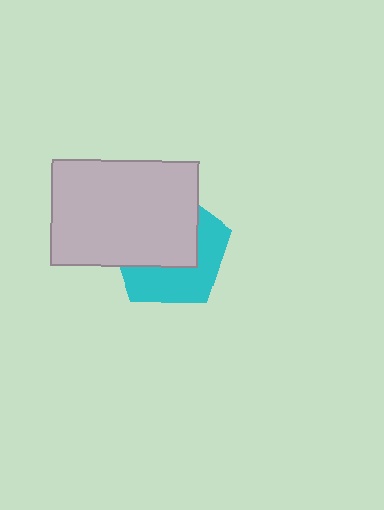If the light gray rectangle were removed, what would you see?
You would see the complete cyan pentagon.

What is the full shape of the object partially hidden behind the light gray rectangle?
The partially hidden object is a cyan pentagon.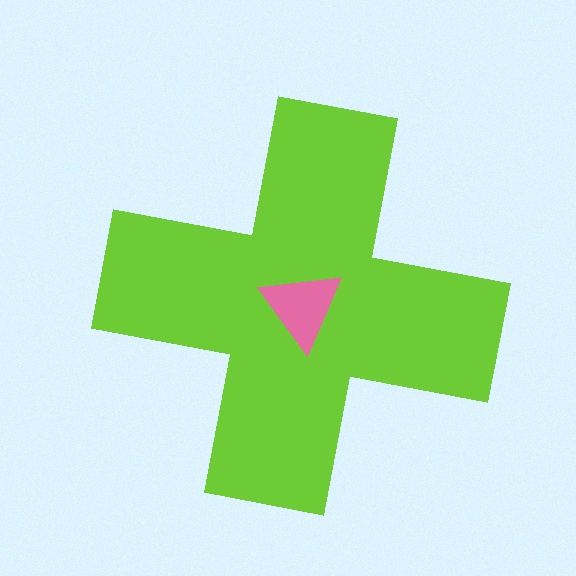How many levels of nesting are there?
2.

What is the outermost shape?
The lime cross.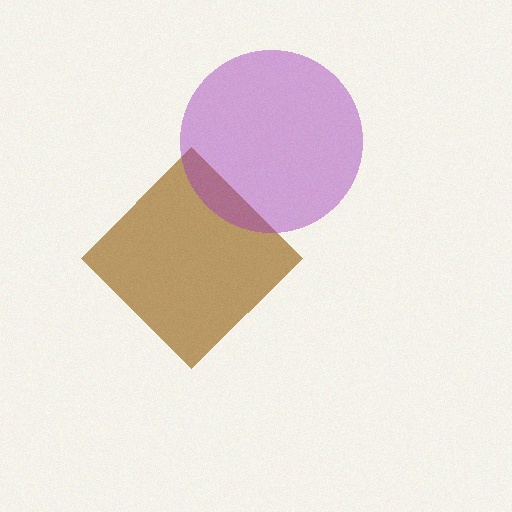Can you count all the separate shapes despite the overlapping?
Yes, there are 2 separate shapes.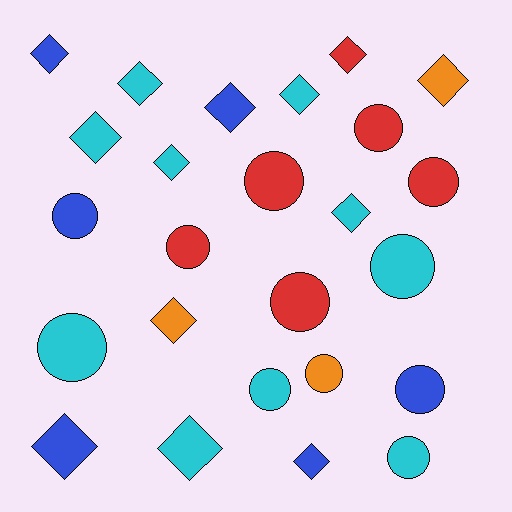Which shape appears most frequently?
Diamond, with 13 objects.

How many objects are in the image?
There are 25 objects.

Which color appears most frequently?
Cyan, with 10 objects.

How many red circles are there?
There are 5 red circles.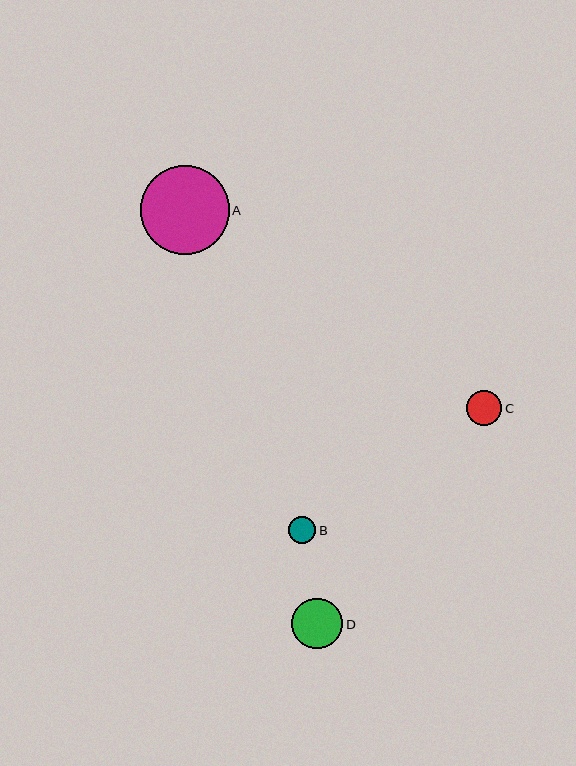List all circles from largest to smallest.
From largest to smallest: A, D, C, B.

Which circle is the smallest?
Circle B is the smallest with a size of approximately 28 pixels.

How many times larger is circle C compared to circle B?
Circle C is approximately 1.3 times the size of circle B.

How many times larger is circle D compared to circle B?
Circle D is approximately 1.8 times the size of circle B.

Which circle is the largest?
Circle A is the largest with a size of approximately 89 pixels.